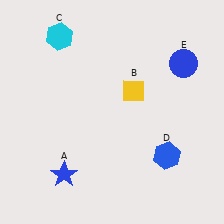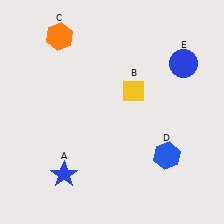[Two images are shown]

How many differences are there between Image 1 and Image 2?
There is 1 difference between the two images.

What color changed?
The hexagon (C) changed from cyan in Image 1 to orange in Image 2.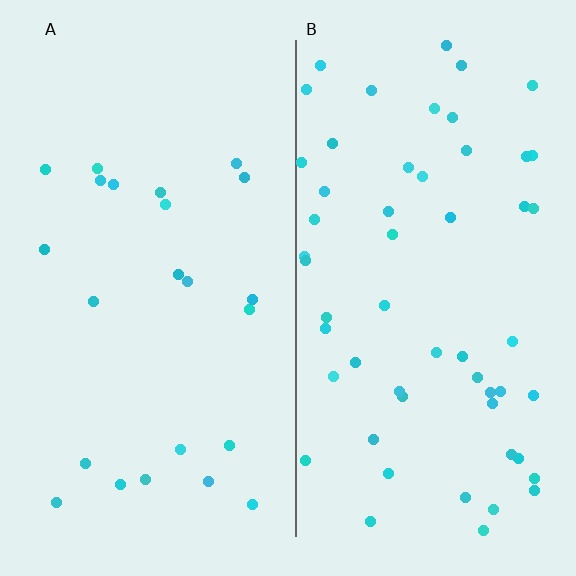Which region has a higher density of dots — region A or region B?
B (the right).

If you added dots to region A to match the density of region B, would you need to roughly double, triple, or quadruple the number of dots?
Approximately double.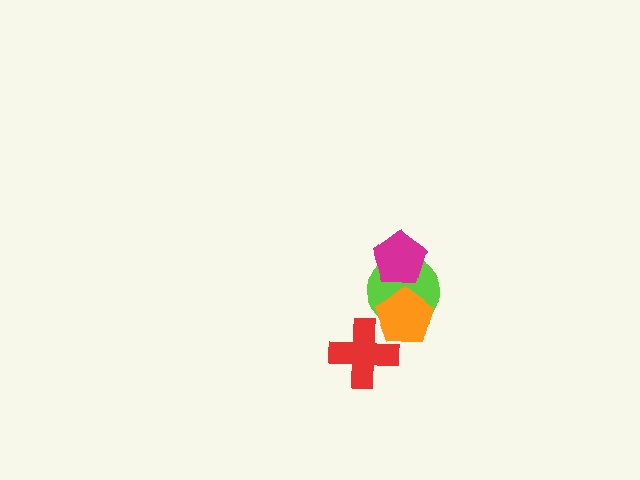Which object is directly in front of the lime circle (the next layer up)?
The orange pentagon is directly in front of the lime circle.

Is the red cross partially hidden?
Yes, it is partially covered by another shape.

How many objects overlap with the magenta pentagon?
1 object overlaps with the magenta pentagon.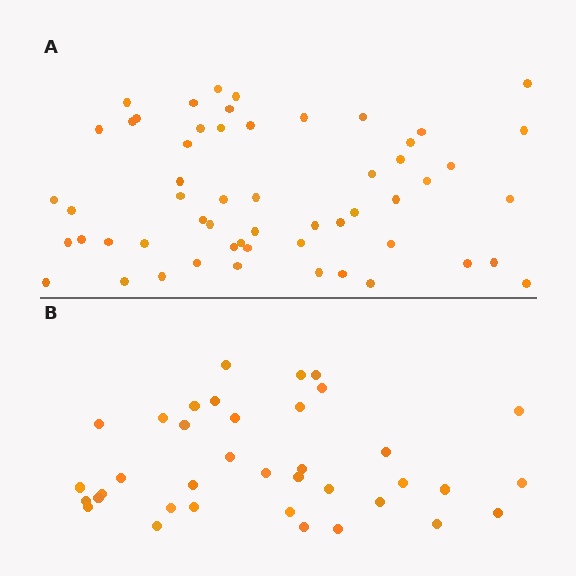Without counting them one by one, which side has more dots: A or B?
Region A (the top region) has more dots.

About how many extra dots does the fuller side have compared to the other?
Region A has approximately 20 more dots than region B.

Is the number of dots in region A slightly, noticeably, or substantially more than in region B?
Region A has substantially more. The ratio is roughly 1.5 to 1.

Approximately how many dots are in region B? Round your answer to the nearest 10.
About 40 dots. (The exact count is 37, which rounds to 40.)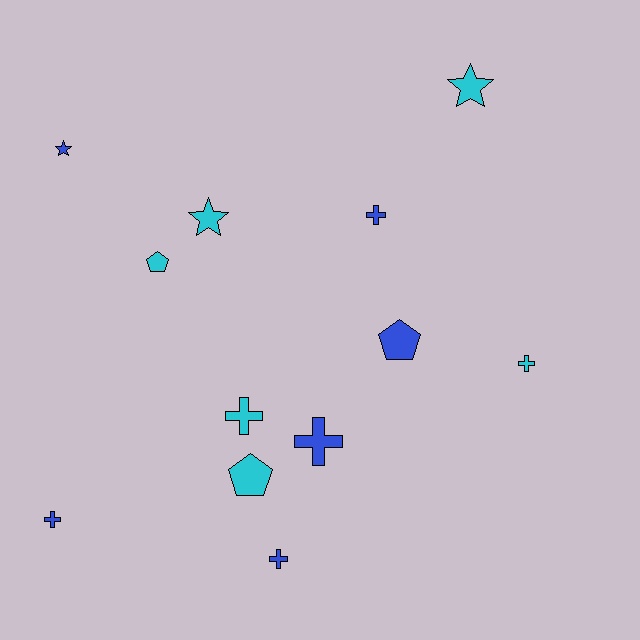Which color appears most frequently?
Cyan, with 6 objects.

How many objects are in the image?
There are 12 objects.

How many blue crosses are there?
There are 4 blue crosses.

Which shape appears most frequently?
Cross, with 6 objects.